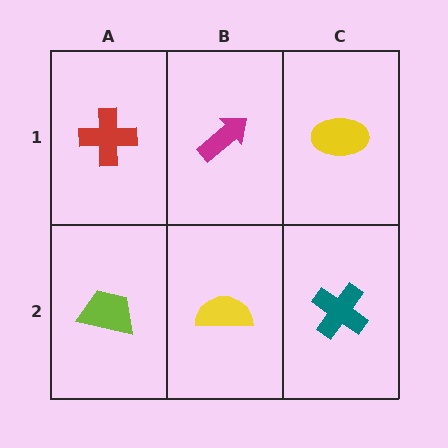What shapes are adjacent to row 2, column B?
A magenta arrow (row 1, column B), a lime trapezoid (row 2, column A), a teal cross (row 2, column C).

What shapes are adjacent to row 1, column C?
A teal cross (row 2, column C), a magenta arrow (row 1, column B).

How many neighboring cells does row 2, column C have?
2.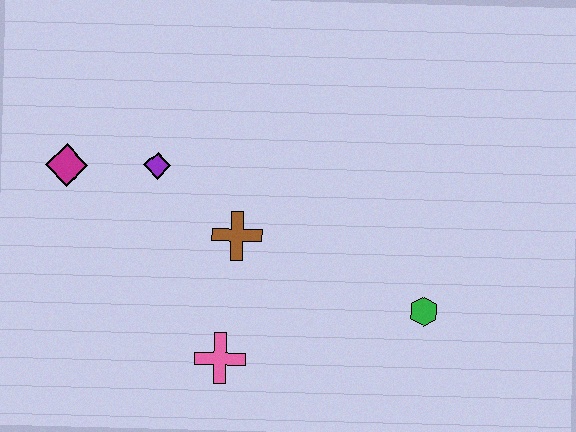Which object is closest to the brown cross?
The purple diamond is closest to the brown cross.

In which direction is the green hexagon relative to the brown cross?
The green hexagon is to the right of the brown cross.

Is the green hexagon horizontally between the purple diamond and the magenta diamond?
No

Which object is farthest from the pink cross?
The magenta diamond is farthest from the pink cross.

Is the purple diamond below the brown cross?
No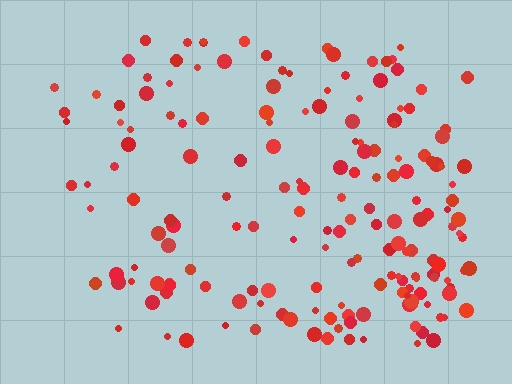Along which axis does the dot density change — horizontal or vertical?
Horizontal.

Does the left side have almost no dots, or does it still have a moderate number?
Still a moderate number, just noticeably fewer than the right.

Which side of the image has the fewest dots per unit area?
The left.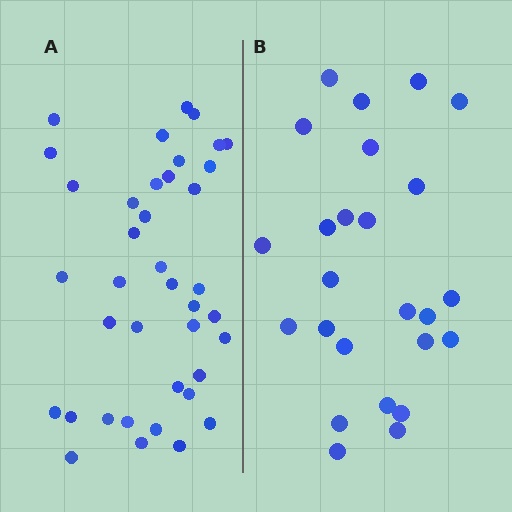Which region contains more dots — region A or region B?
Region A (the left region) has more dots.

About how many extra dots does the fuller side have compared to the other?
Region A has approximately 15 more dots than region B.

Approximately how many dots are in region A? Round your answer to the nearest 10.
About 40 dots. (The exact count is 39, which rounds to 40.)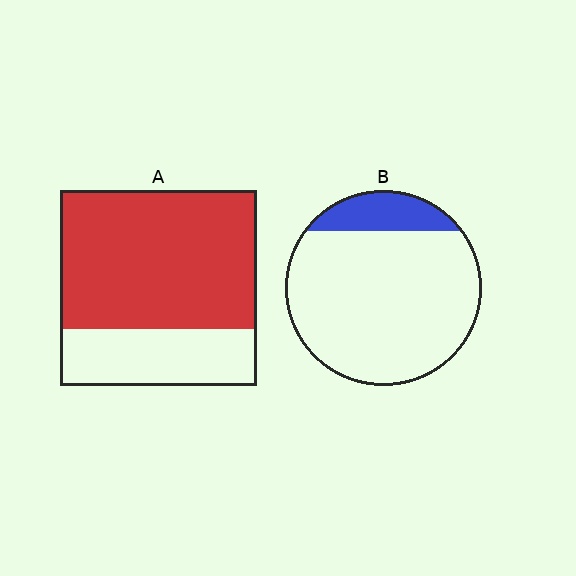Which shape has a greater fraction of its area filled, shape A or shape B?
Shape A.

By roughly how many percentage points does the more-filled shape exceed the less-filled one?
By roughly 55 percentage points (A over B).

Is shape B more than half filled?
No.